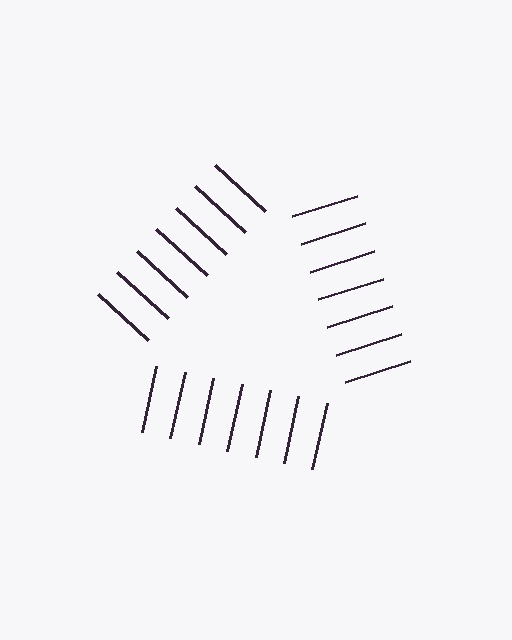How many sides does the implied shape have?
3 sides — the line-ends trace a triangle.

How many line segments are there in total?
21 — 7 along each of the 3 edges.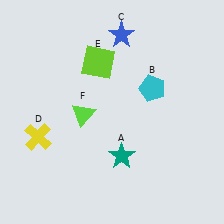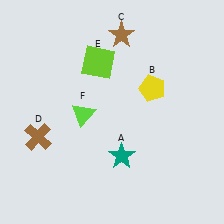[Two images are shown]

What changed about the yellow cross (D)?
In Image 1, D is yellow. In Image 2, it changed to brown.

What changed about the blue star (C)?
In Image 1, C is blue. In Image 2, it changed to brown.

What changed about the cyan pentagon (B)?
In Image 1, B is cyan. In Image 2, it changed to yellow.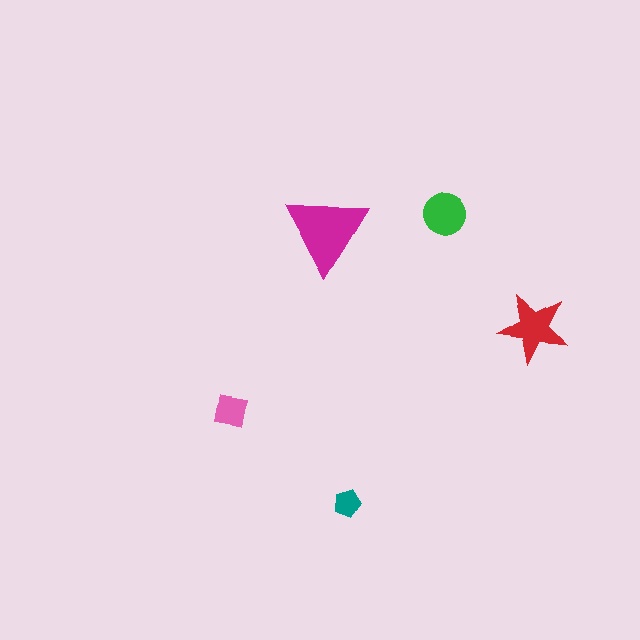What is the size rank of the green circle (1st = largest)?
3rd.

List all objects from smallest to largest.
The teal pentagon, the pink square, the green circle, the red star, the magenta triangle.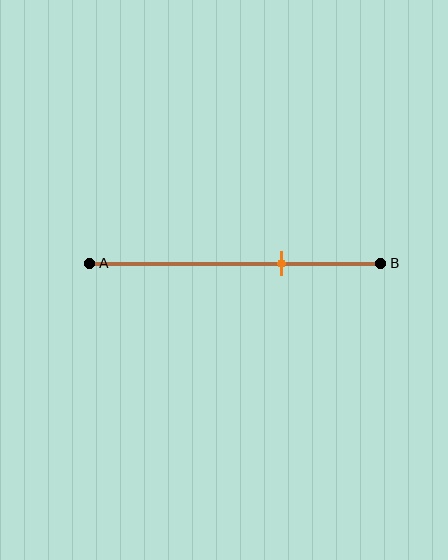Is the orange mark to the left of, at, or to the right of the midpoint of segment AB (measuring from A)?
The orange mark is to the right of the midpoint of segment AB.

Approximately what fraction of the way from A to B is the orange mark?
The orange mark is approximately 65% of the way from A to B.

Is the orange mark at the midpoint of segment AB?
No, the mark is at about 65% from A, not at the 50% midpoint.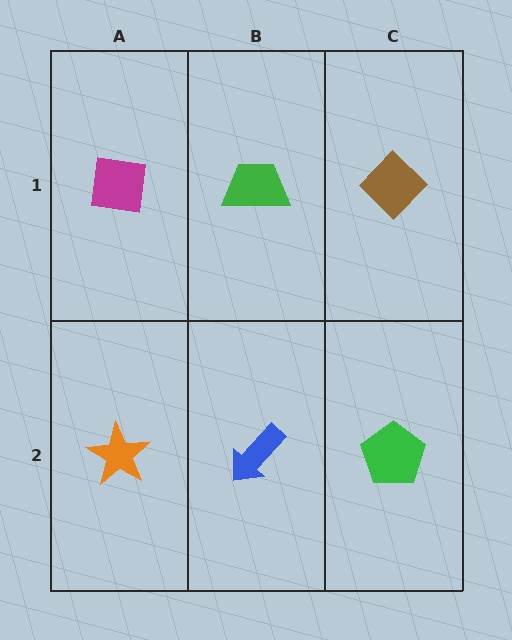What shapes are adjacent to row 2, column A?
A magenta square (row 1, column A), a blue arrow (row 2, column B).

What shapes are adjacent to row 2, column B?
A green trapezoid (row 1, column B), an orange star (row 2, column A), a green pentagon (row 2, column C).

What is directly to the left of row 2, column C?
A blue arrow.